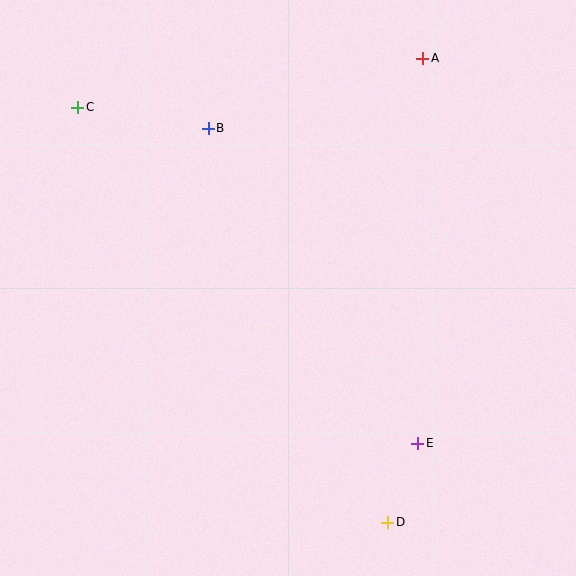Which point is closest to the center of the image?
Point B at (208, 128) is closest to the center.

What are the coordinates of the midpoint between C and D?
The midpoint between C and D is at (233, 315).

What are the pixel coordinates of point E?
Point E is at (418, 443).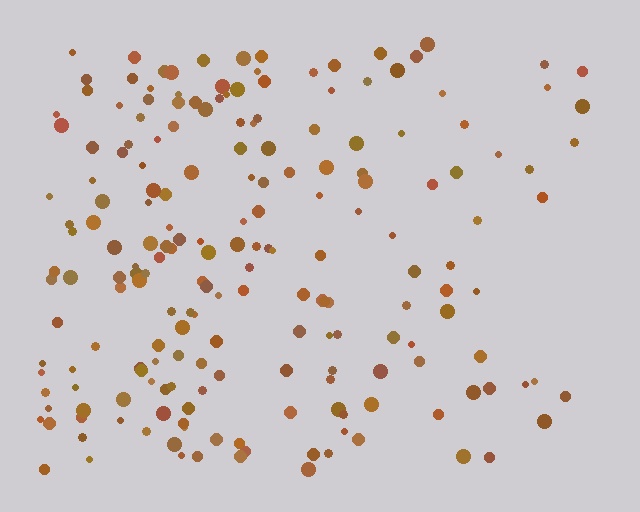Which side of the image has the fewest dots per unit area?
The right.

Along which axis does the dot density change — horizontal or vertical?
Horizontal.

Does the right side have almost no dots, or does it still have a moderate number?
Still a moderate number, just noticeably fewer than the left.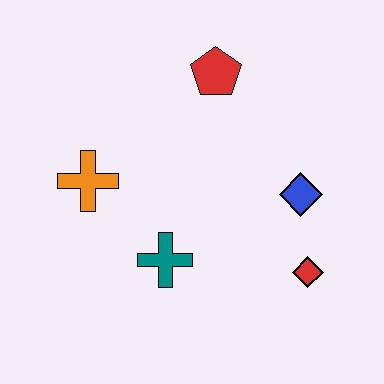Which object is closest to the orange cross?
The teal cross is closest to the orange cross.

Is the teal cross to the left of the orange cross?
No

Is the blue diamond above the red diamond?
Yes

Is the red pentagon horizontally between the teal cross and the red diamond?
Yes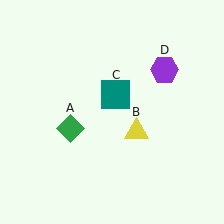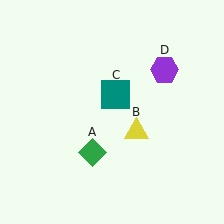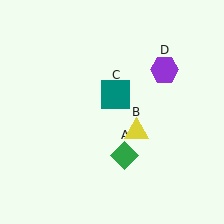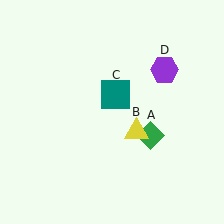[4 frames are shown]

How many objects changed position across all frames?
1 object changed position: green diamond (object A).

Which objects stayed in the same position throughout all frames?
Yellow triangle (object B) and teal square (object C) and purple hexagon (object D) remained stationary.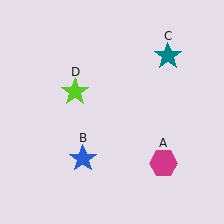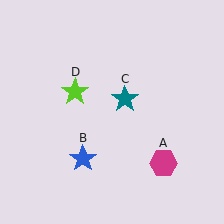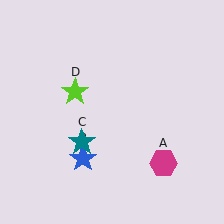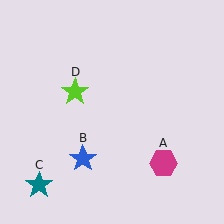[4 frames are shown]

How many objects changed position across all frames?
1 object changed position: teal star (object C).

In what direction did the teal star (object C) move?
The teal star (object C) moved down and to the left.